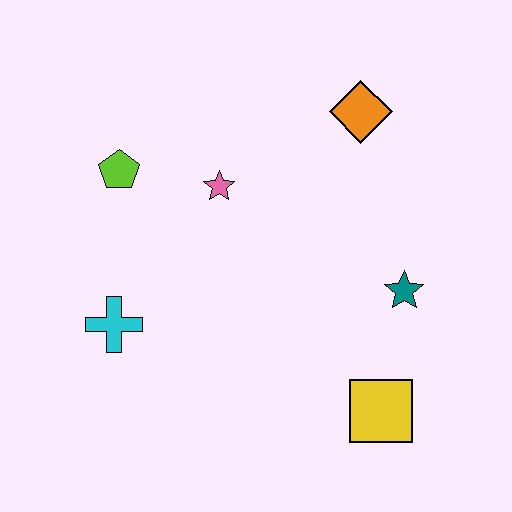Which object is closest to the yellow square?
The teal star is closest to the yellow square.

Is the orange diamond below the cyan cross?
No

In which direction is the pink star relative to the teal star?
The pink star is to the left of the teal star.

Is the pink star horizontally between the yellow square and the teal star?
No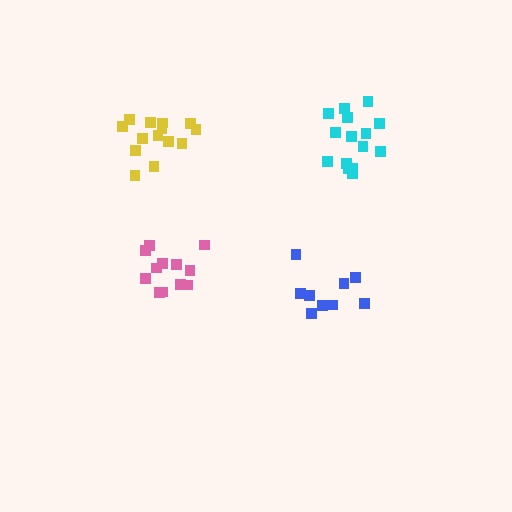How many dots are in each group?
Group 1: 9 dots, Group 2: 15 dots, Group 3: 12 dots, Group 4: 14 dots (50 total).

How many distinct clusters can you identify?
There are 4 distinct clusters.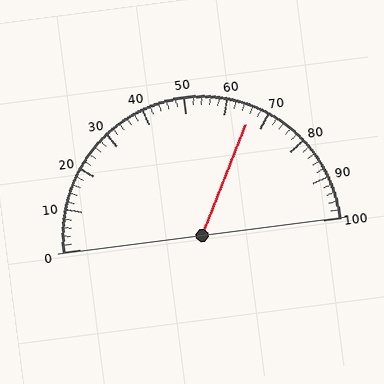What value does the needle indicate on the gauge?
The needle indicates approximately 66.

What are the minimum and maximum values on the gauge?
The gauge ranges from 0 to 100.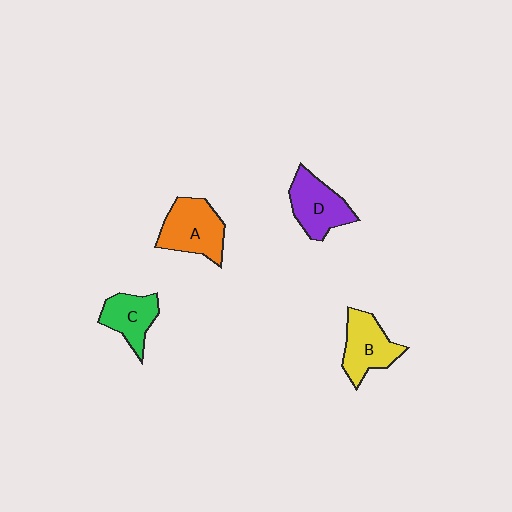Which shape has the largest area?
Shape A (orange).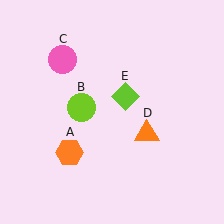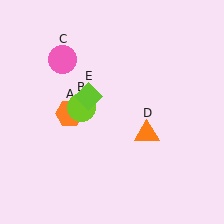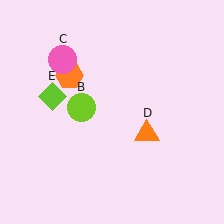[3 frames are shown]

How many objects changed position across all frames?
2 objects changed position: orange hexagon (object A), lime diamond (object E).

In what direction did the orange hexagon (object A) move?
The orange hexagon (object A) moved up.